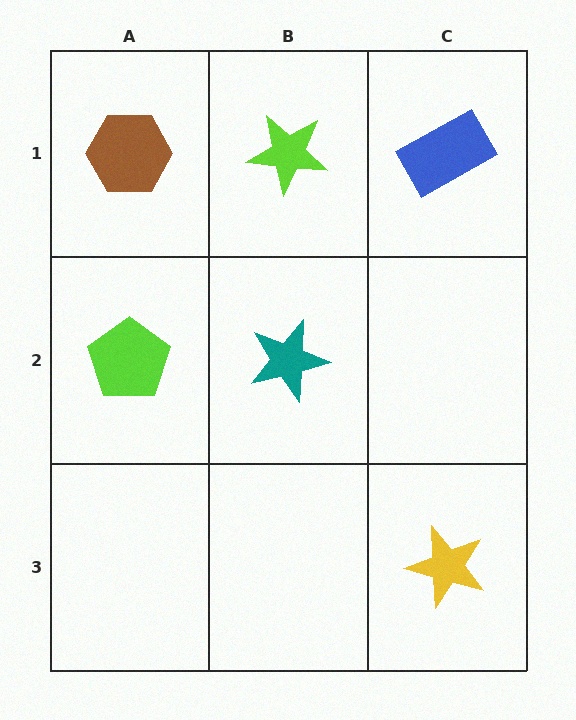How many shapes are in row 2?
2 shapes.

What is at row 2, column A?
A lime pentagon.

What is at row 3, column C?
A yellow star.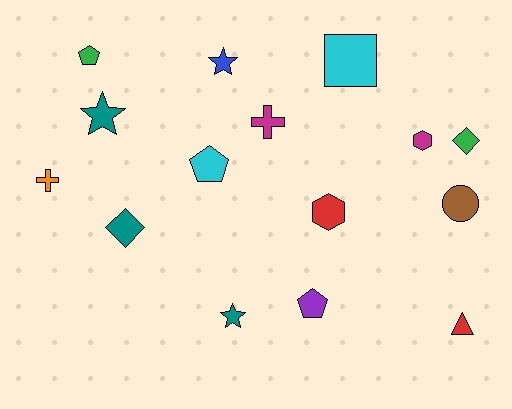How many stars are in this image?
There are 3 stars.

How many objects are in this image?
There are 15 objects.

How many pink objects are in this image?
There are no pink objects.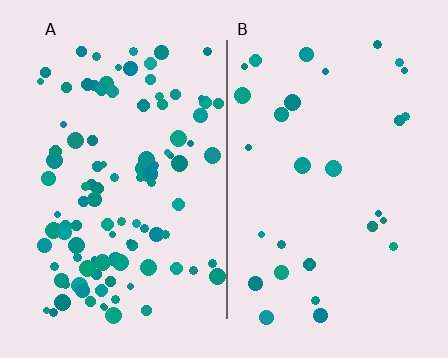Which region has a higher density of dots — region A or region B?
A (the left).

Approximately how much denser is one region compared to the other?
Approximately 3.7× — region A over region B.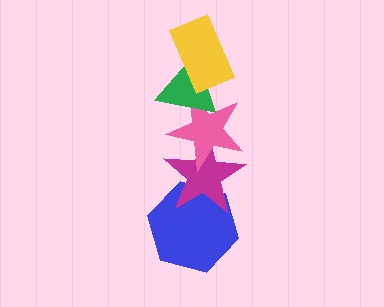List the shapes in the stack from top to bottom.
From top to bottom: the yellow rectangle, the green triangle, the pink star, the magenta star, the blue hexagon.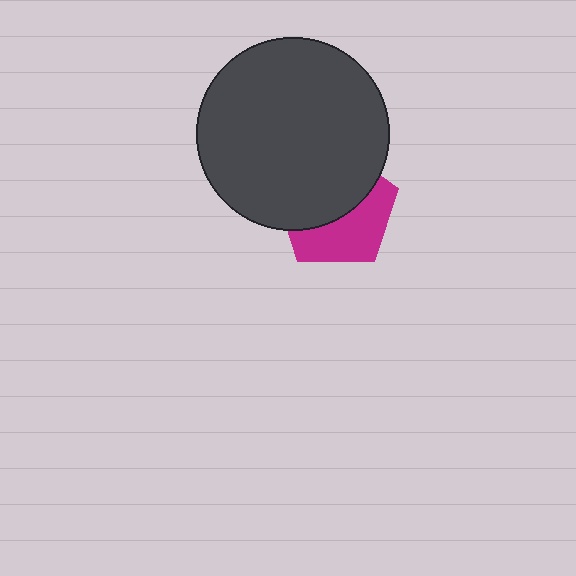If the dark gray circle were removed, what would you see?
You would see the complete magenta pentagon.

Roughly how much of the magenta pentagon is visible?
About half of it is visible (roughly 46%).